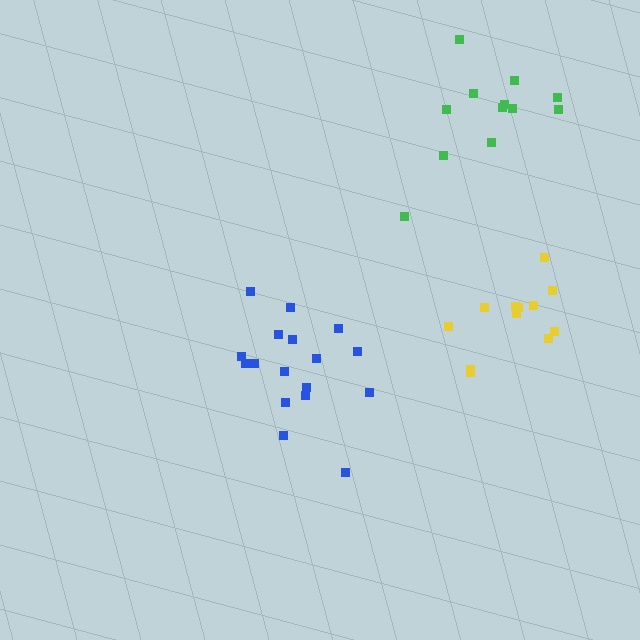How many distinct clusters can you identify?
There are 3 distinct clusters.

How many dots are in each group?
Group 1: 12 dots, Group 2: 17 dots, Group 3: 12 dots (41 total).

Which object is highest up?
The green cluster is topmost.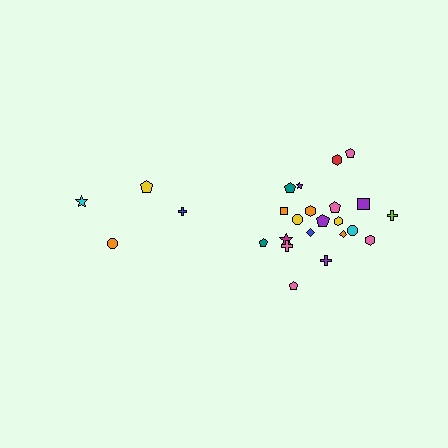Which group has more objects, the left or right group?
The right group.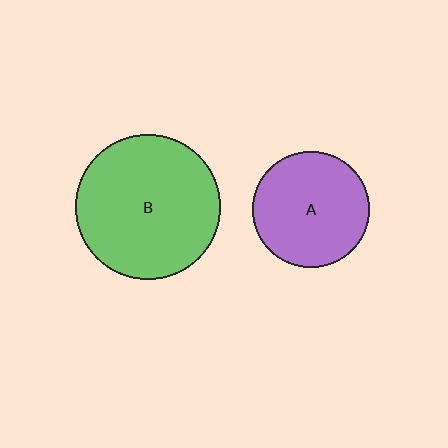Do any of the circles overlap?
No, none of the circles overlap.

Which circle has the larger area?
Circle B (green).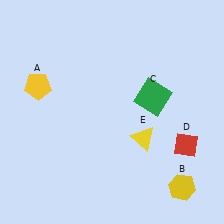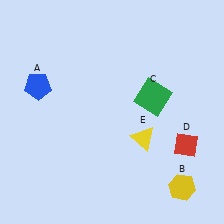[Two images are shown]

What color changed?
The pentagon (A) changed from yellow in Image 1 to blue in Image 2.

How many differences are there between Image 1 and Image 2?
There is 1 difference between the two images.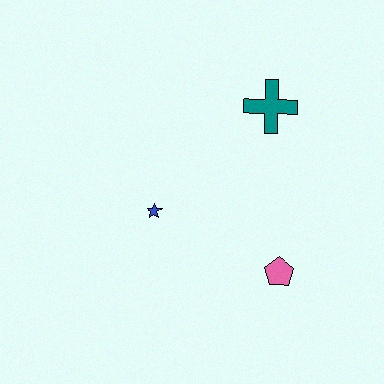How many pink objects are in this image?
There is 1 pink object.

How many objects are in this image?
There are 3 objects.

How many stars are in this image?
There is 1 star.